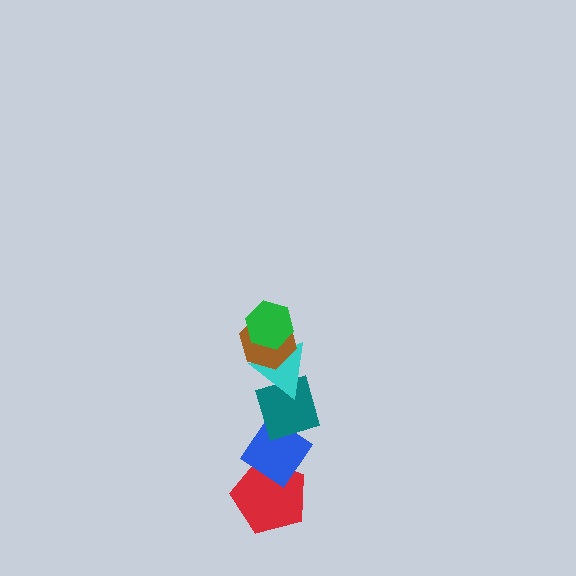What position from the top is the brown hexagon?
The brown hexagon is 2nd from the top.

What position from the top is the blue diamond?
The blue diamond is 5th from the top.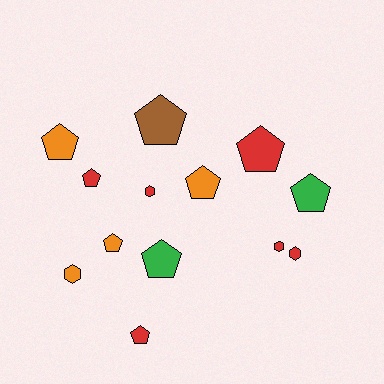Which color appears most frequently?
Red, with 6 objects.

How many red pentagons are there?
There are 3 red pentagons.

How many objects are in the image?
There are 13 objects.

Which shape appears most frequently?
Pentagon, with 9 objects.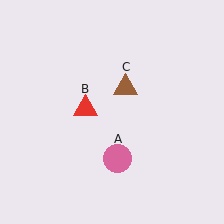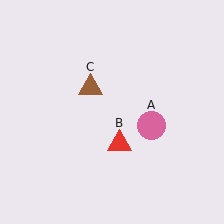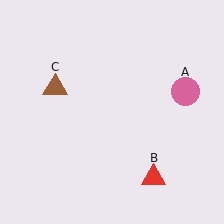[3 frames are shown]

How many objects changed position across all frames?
3 objects changed position: pink circle (object A), red triangle (object B), brown triangle (object C).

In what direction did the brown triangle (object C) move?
The brown triangle (object C) moved left.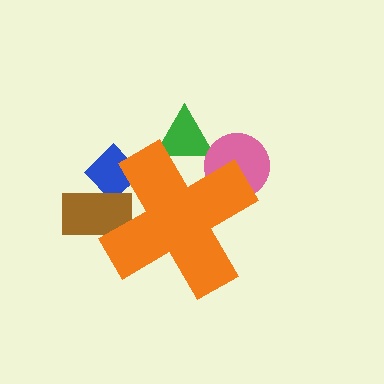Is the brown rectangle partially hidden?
Yes, the brown rectangle is partially hidden behind the orange cross.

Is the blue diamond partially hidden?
Yes, the blue diamond is partially hidden behind the orange cross.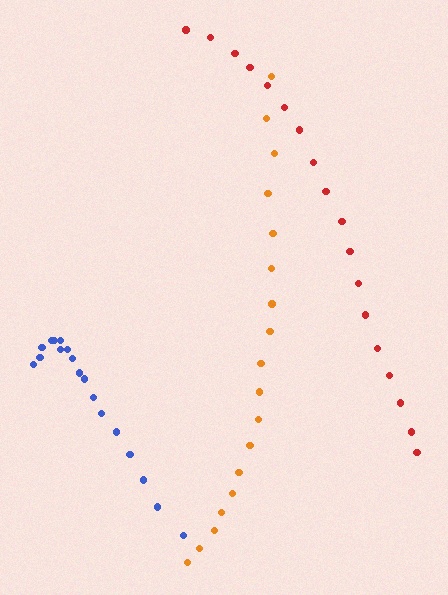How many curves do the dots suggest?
There are 3 distinct paths.